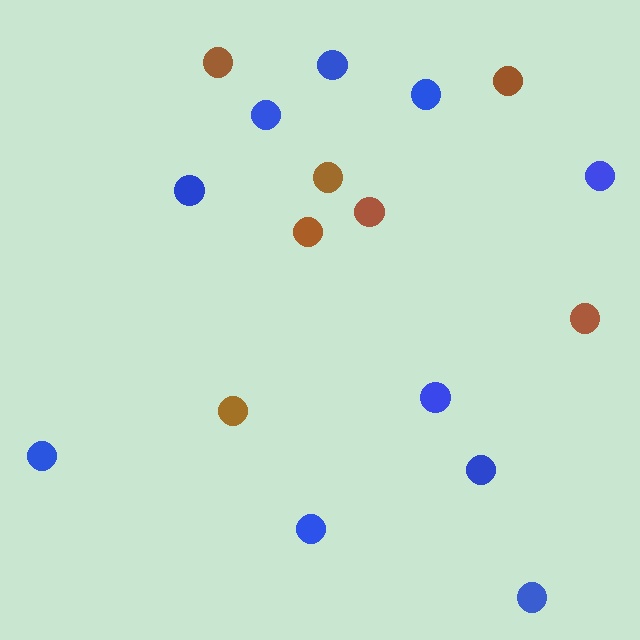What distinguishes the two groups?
There are 2 groups: one group of brown circles (7) and one group of blue circles (10).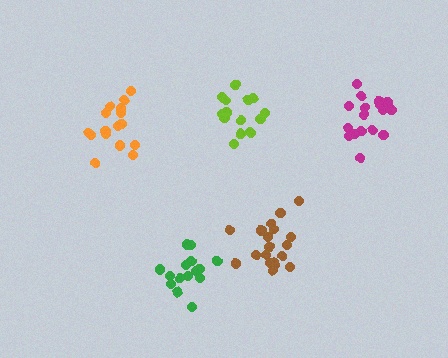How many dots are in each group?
Group 1: 17 dots, Group 2: 14 dots, Group 3: 19 dots, Group 4: 16 dots, Group 5: 15 dots (81 total).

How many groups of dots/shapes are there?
There are 5 groups.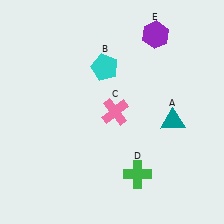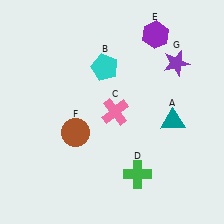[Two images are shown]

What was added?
A brown circle (F), a purple star (G) were added in Image 2.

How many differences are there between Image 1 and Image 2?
There are 2 differences between the two images.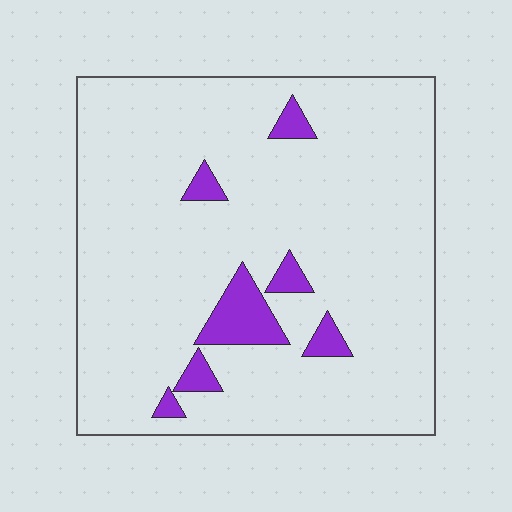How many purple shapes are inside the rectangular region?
7.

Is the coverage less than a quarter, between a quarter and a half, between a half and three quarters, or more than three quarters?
Less than a quarter.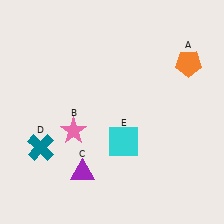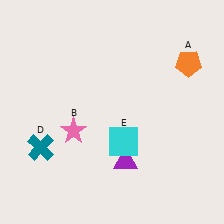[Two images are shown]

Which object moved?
The purple triangle (C) moved right.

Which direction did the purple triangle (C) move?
The purple triangle (C) moved right.